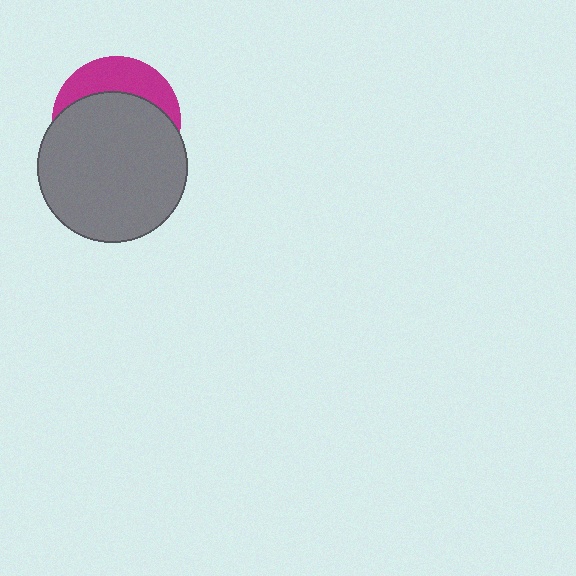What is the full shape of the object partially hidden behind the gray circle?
The partially hidden object is a magenta circle.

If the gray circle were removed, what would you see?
You would see the complete magenta circle.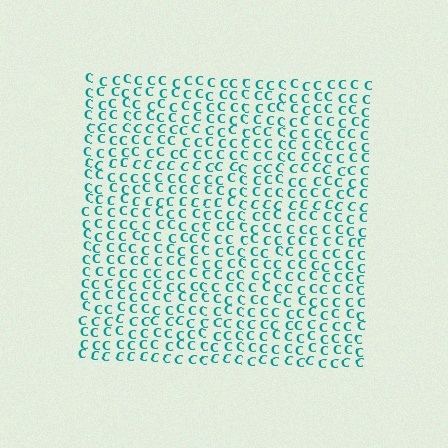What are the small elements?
The small elements are letter C's.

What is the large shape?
The large shape is a square.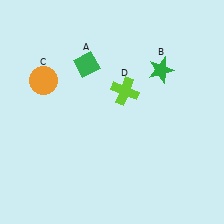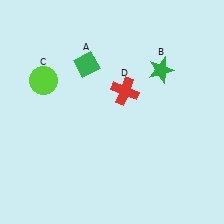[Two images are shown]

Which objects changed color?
C changed from orange to lime. D changed from lime to red.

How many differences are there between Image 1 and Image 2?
There are 2 differences between the two images.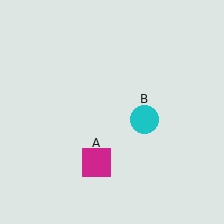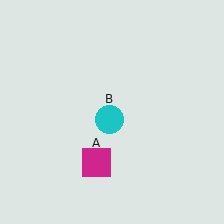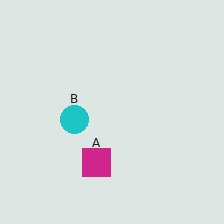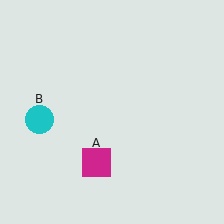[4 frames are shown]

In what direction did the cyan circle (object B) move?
The cyan circle (object B) moved left.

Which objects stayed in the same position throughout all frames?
Magenta square (object A) remained stationary.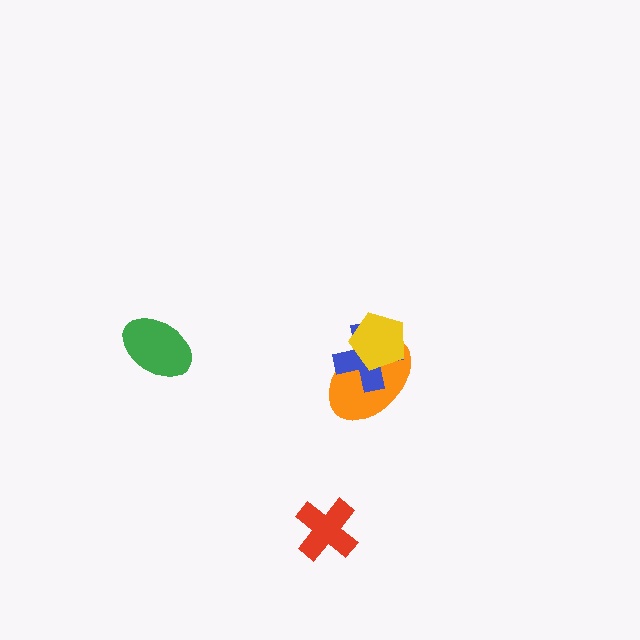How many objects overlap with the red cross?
0 objects overlap with the red cross.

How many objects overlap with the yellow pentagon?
2 objects overlap with the yellow pentagon.